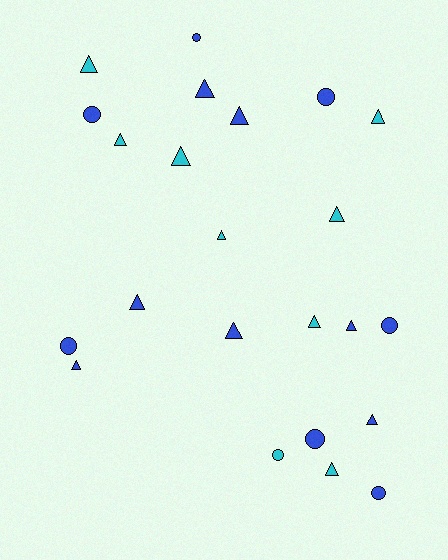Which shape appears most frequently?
Triangle, with 15 objects.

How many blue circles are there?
There are 7 blue circles.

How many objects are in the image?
There are 23 objects.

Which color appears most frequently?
Blue, with 14 objects.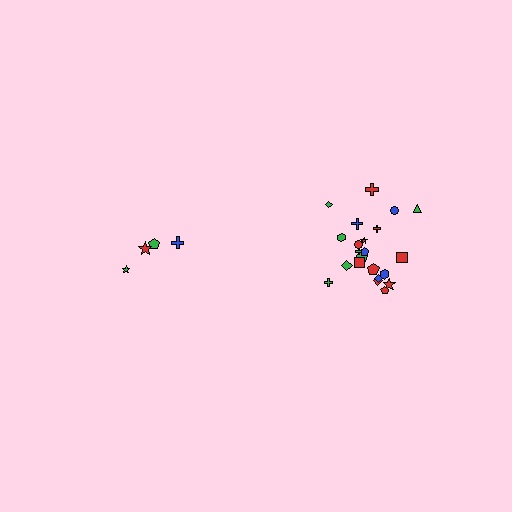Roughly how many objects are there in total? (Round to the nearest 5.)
Roughly 25 objects in total.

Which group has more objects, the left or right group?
The right group.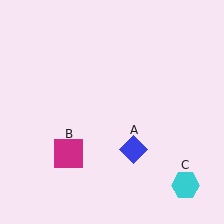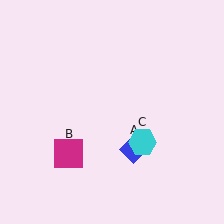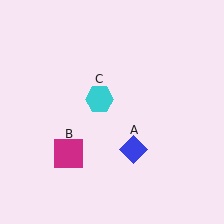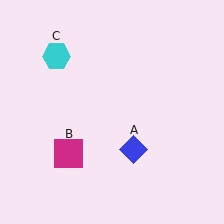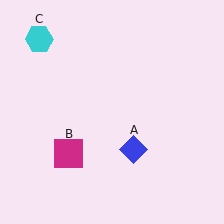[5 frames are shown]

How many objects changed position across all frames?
1 object changed position: cyan hexagon (object C).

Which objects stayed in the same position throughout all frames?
Blue diamond (object A) and magenta square (object B) remained stationary.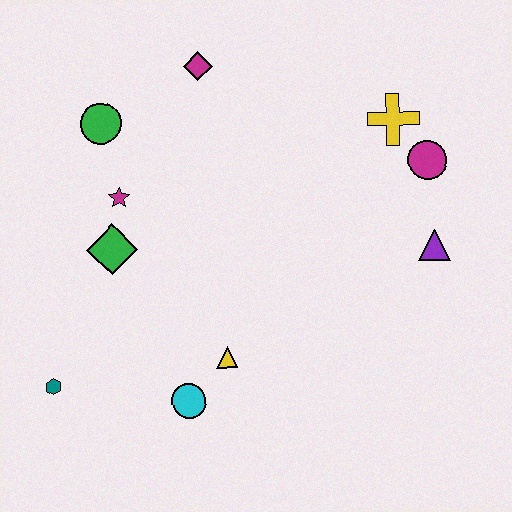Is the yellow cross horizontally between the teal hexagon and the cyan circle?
No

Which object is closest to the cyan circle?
The yellow triangle is closest to the cyan circle.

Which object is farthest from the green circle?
The purple triangle is farthest from the green circle.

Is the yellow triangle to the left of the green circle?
No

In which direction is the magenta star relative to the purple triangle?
The magenta star is to the left of the purple triangle.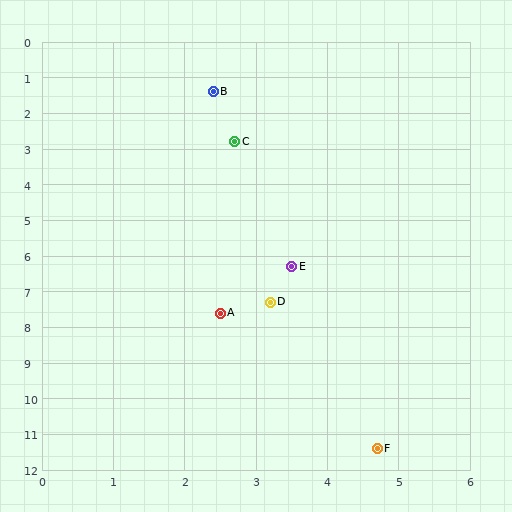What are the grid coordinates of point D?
Point D is at approximately (3.2, 7.3).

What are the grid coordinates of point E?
Point E is at approximately (3.5, 6.3).